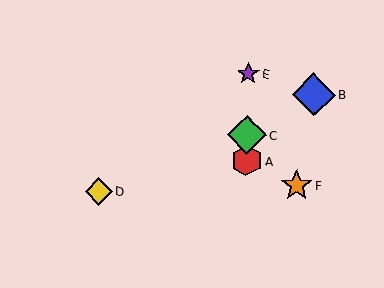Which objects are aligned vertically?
Objects A, C, E are aligned vertically.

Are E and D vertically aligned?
No, E is at x≈248 and D is at x≈99.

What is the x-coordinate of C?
Object C is at x≈247.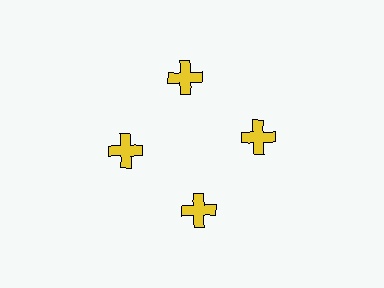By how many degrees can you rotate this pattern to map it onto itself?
The pattern maps onto itself every 90 degrees of rotation.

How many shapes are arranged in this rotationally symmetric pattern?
There are 4 shapes, arranged in 4 groups of 1.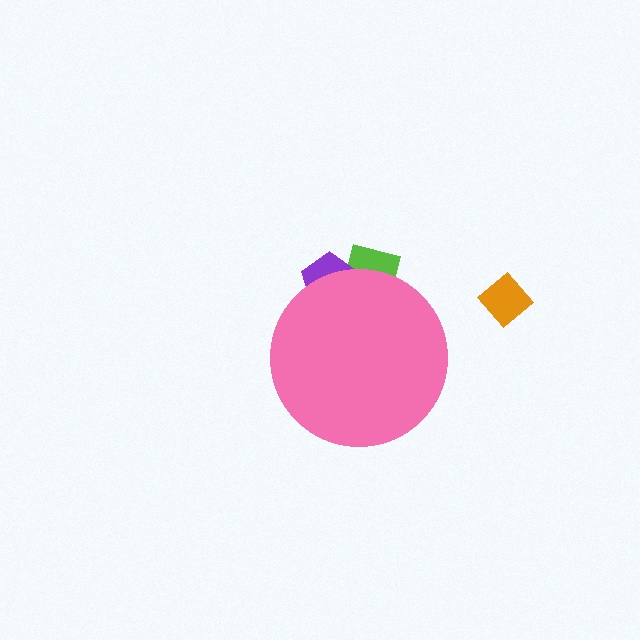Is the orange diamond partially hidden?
No, the orange diamond is fully visible.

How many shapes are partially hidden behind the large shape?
2 shapes are partially hidden.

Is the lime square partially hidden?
Yes, the lime square is partially hidden behind the pink circle.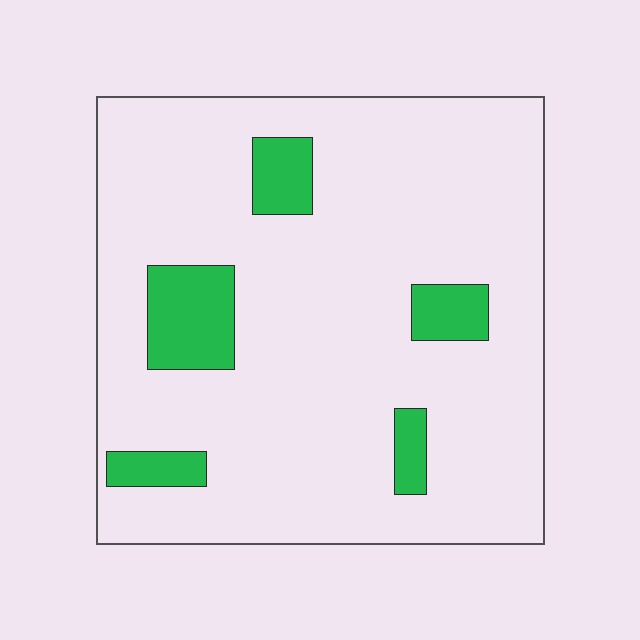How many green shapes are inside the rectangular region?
5.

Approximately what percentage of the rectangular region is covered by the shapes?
Approximately 10%.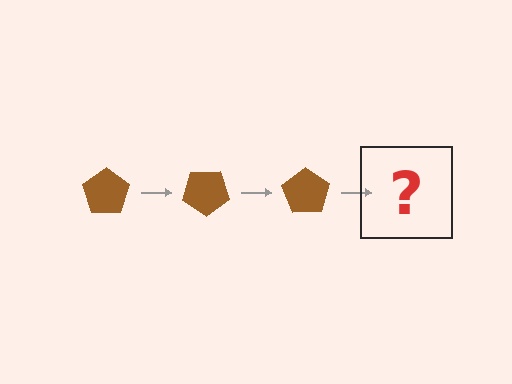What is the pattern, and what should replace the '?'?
The pattern is that the pentagon rotates 35 degrees each step. The '?' should be a brown pentagon rotated 105 degrees.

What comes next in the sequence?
The next element should be a brown pentagon rotated 105 degrees.